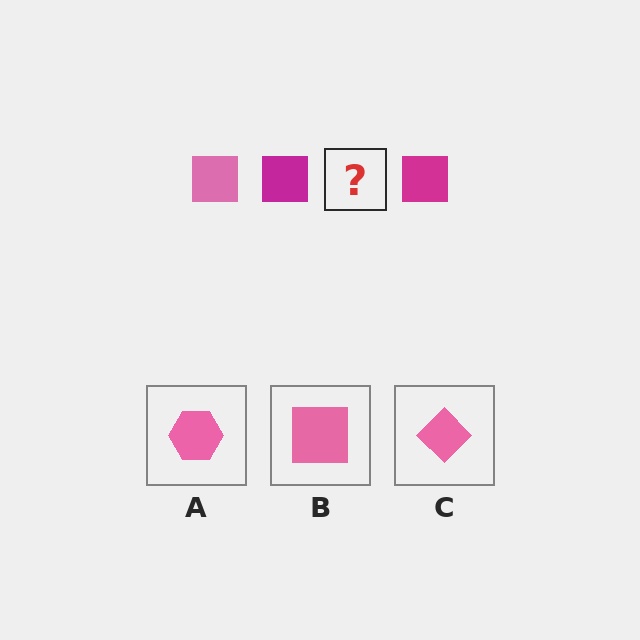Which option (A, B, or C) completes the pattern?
B.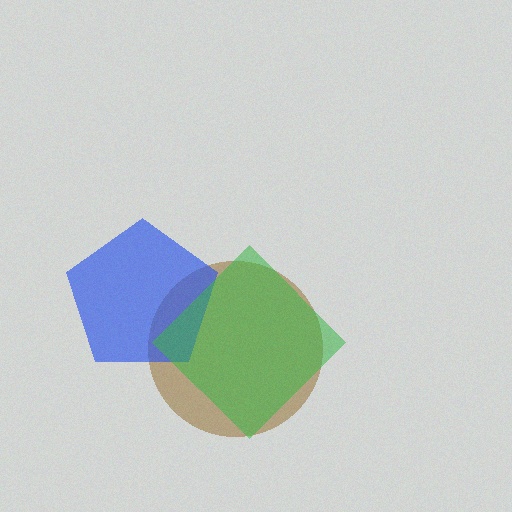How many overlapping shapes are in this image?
There are 3 overlapping shapes in the image.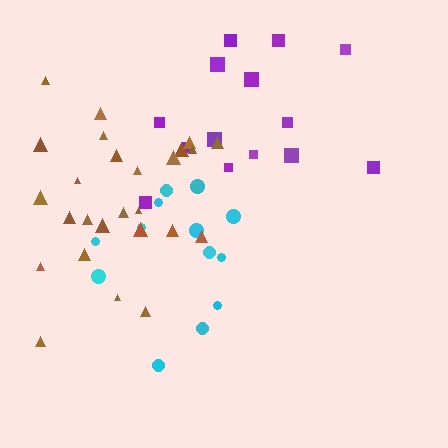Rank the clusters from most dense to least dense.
brown, cyan, purple.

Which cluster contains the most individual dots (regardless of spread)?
Brown (26).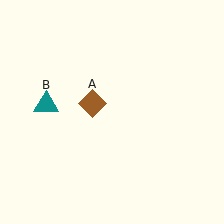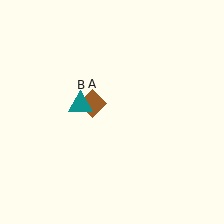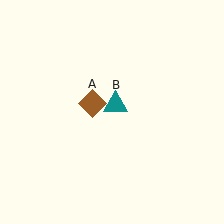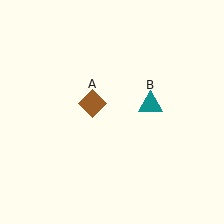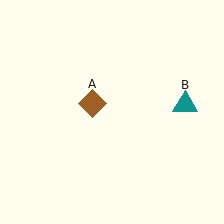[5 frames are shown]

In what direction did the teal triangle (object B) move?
The teal triangle (object B) moved right.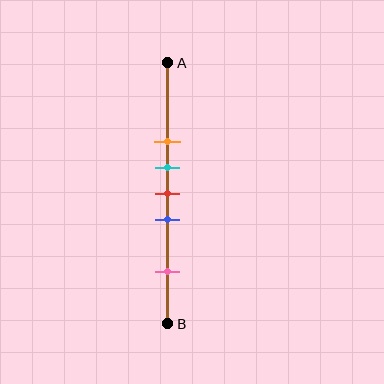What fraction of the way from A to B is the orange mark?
The orange mark is approximately 30% (0.3) of the way from A to B.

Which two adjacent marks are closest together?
The cyan and red marks are the closest adjacent pair.